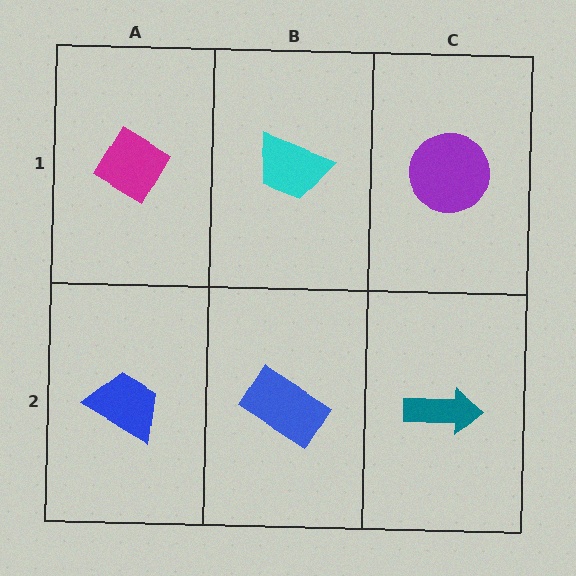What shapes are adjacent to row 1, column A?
A blue trapezoid (row 2, column A), a cyan trapezoid (row 1, column B).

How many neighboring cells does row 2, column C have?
2.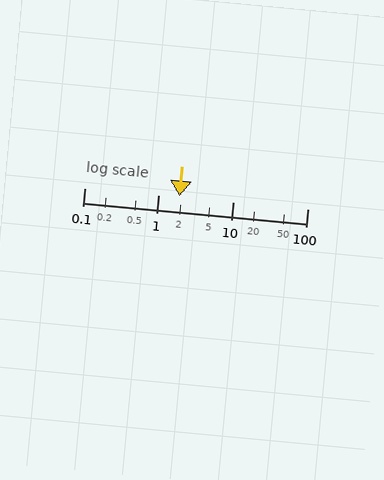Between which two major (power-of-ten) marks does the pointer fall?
The pointer is between 1 and 10.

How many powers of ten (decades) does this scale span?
The scale spans 3 decades, from 0.1 to 100.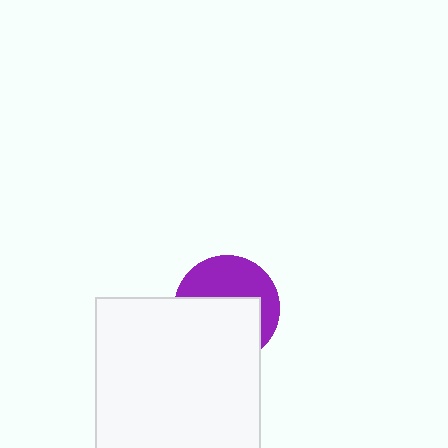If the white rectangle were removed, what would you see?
You would see the complete purple circle.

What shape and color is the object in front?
The object in front is a white rectangle.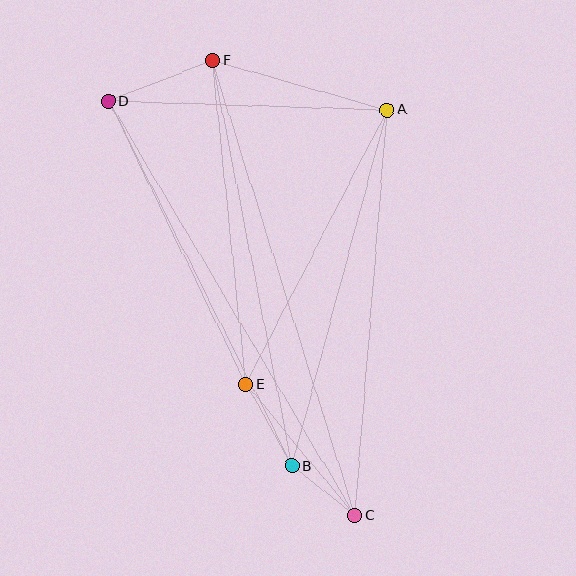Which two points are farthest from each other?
Points C and D are farthest from each other.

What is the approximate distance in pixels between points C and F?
The distance between C and F is approximately 477 pixels.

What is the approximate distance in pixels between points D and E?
The distance between D and E is approximately 315 pixels.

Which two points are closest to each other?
Points B and C are closest to each other.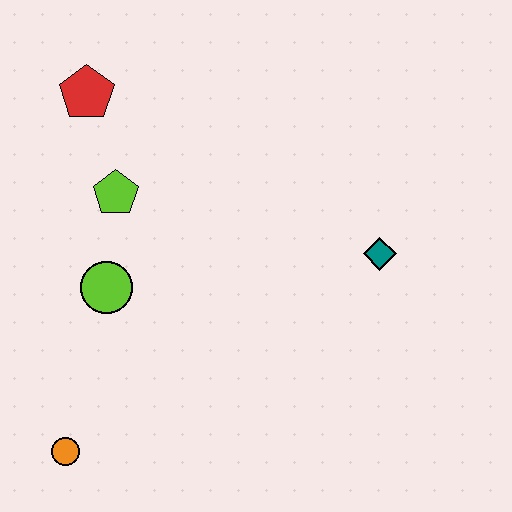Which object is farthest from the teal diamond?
The orange circle is farthest from the teal diamond.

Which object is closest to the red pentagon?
The lime pentagon is closest to the red pentagon.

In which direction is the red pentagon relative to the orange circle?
The red pentagon is above the orange circle.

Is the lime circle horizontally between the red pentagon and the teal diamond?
Yes